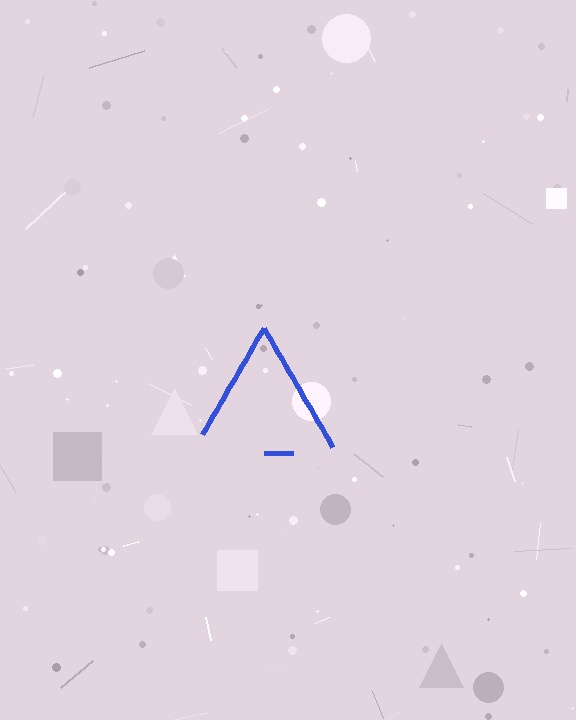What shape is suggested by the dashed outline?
The dashed outline suggests a triangle.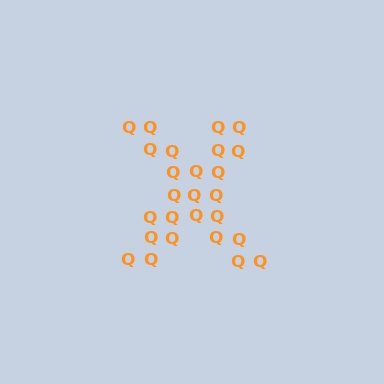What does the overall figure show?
The overall figure shows the letter X.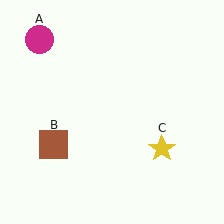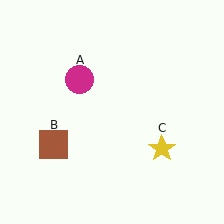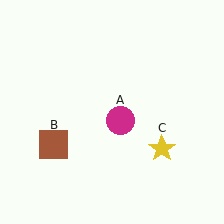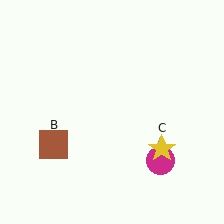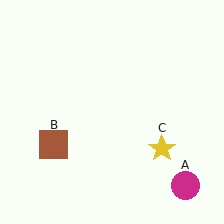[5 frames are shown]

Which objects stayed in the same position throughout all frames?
Brown square (object B) and yellow star (object C) remained stationary.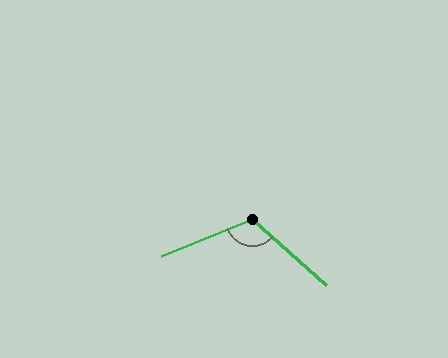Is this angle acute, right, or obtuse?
It is obtuse.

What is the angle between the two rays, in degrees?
Approximately 116 degrees.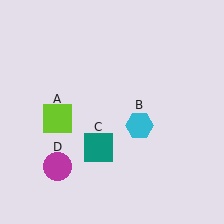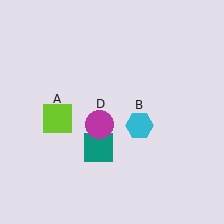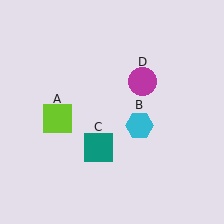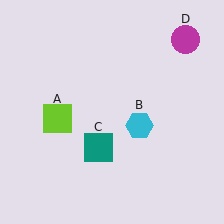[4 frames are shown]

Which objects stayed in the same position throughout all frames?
Lime square (object A) and cyan hexagon (object B) and teal square (object C) remained stationary.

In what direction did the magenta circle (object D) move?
The magenta circle (object D) moved up and to the right.